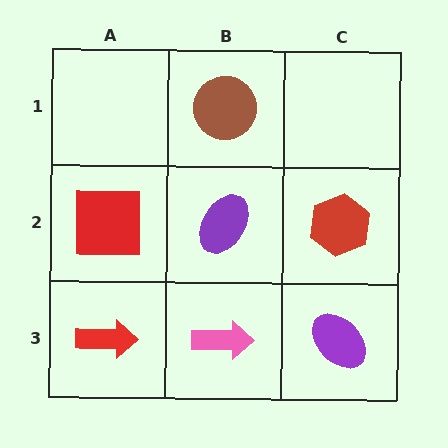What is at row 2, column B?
A purple ellipse.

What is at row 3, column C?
A purple ellipse.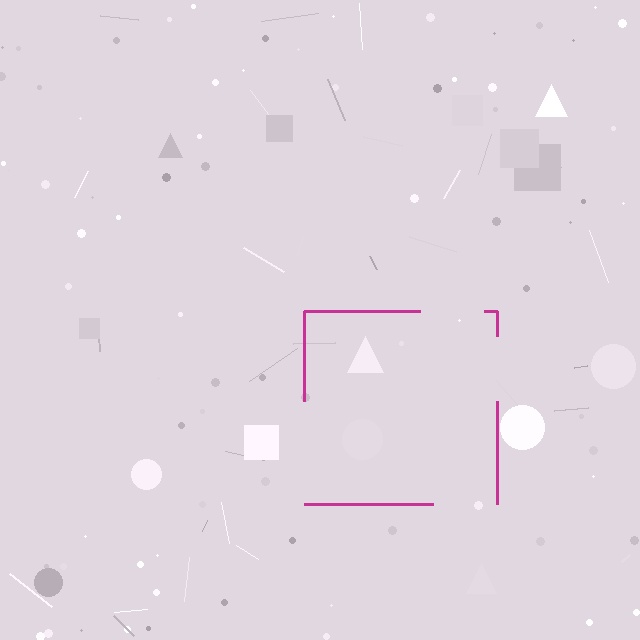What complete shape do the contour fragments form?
The contour fragments form a square.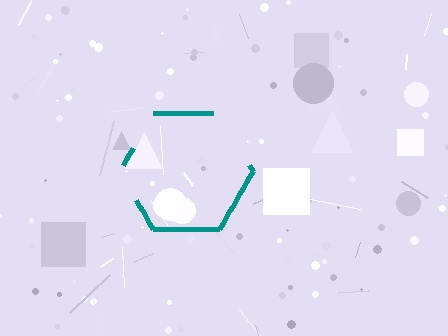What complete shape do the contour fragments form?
The contour fragments form a hexagon.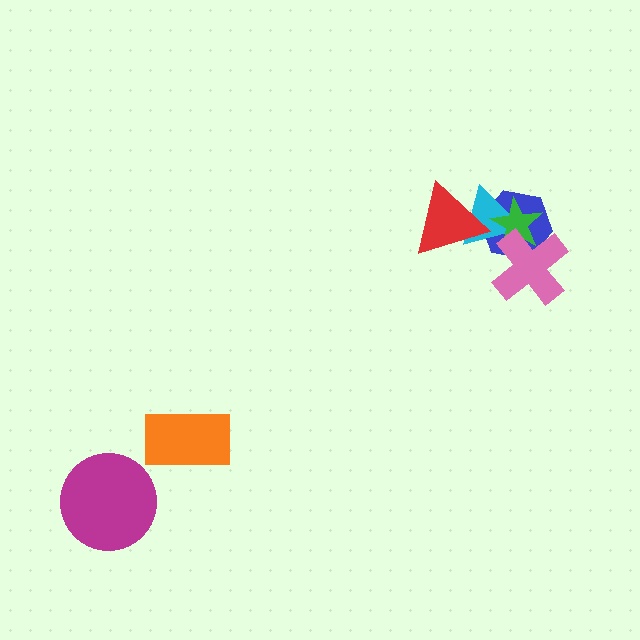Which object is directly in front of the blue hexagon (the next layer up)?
The cyan triangle is directly in front of the blue hexagon.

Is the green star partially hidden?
Yes, it is partially covered by another shape.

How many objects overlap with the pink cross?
3 objects overlap with the pink cross.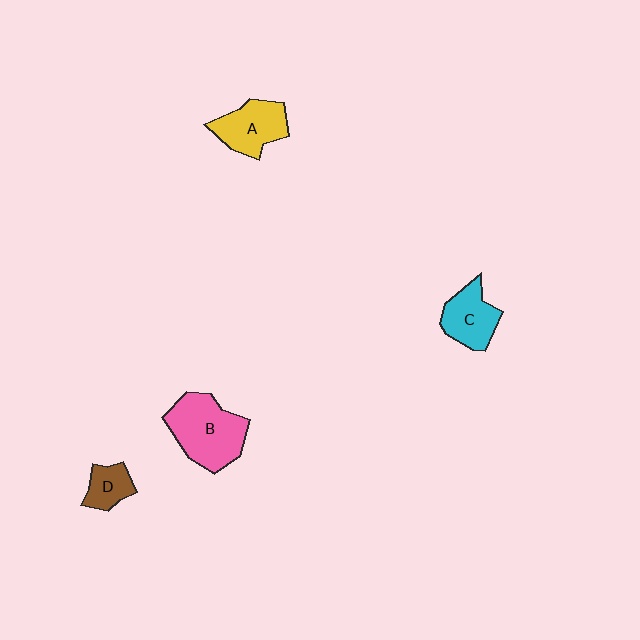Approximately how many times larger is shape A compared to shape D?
Approximately 1.7 times.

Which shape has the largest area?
Shape B (pink).